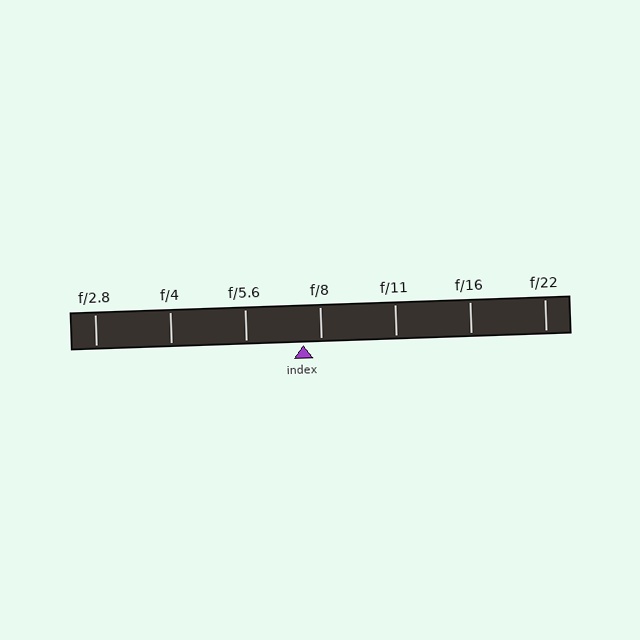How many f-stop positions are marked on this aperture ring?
There are 7 f-stop positions marked.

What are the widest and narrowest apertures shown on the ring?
The widest aperture shown is f/2.8 and the narrowest is f/22.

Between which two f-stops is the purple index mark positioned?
The index mark is between f/5.6 and f/8.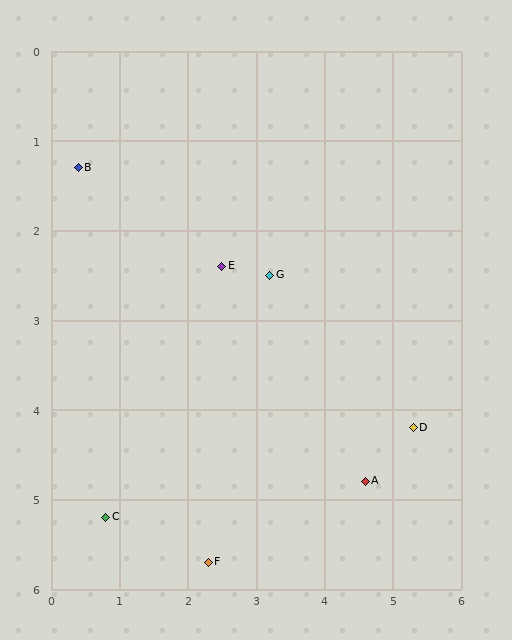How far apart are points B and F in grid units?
Points B and F are about 4.8 grid units apart.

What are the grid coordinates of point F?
Point F is at approximately (2.3, 5.7).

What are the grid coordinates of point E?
Point E is at approximately (2.5, 2.4).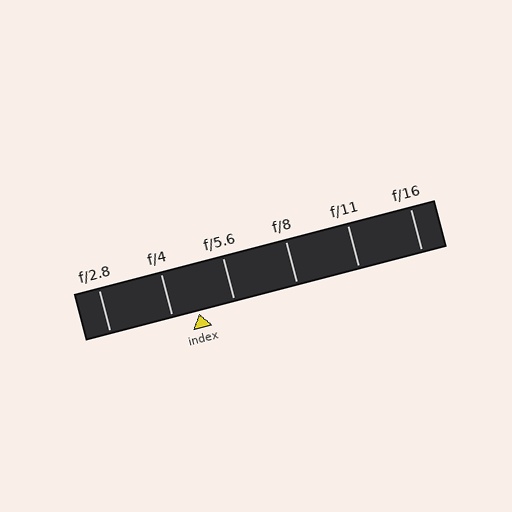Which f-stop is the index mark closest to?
The index mark is closest to f/4.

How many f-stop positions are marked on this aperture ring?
There are 6 f-stop positions marked.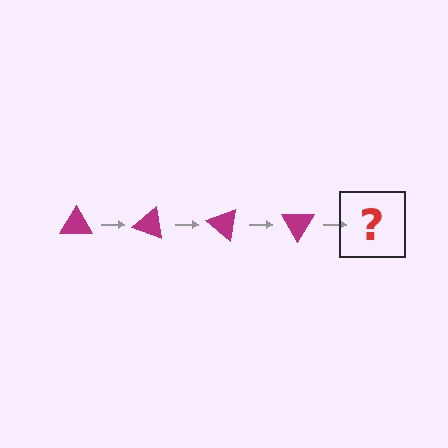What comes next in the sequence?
The next element should be a magenta triangle rotated 80 degrees.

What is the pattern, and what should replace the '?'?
The pattern is that the triangle rotates 20 degrees each step. The '?' should be a magenta triangle rotated 80 degrees.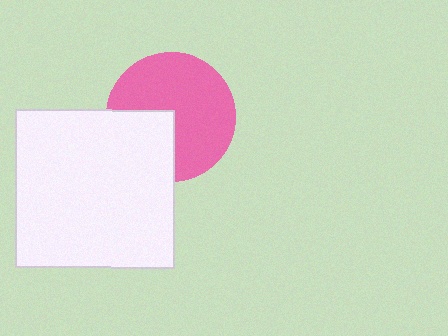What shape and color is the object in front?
The object in front is a white square.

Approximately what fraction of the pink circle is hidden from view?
Roughly 31% of the pink circle is hidden behind the white square.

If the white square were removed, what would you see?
You would see the complete pink circle.